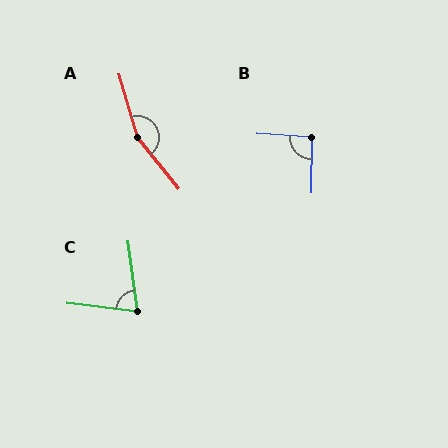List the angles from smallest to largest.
C (75°), B (93°), A (158°).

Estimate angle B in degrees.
Approximately 93 degrees.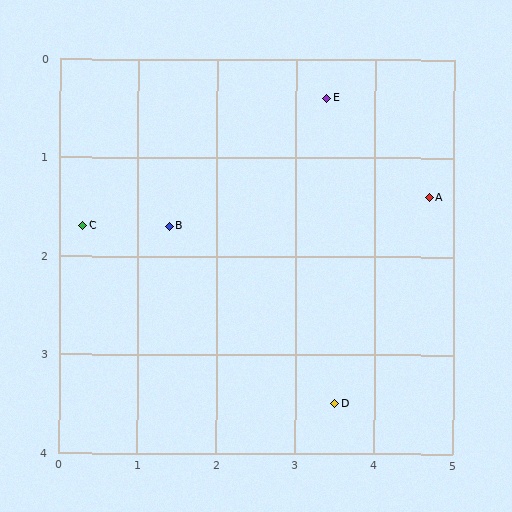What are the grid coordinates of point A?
Point A is at approximately (4.7, 1.4).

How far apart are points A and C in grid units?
Points A and C are about 4.4 grid units apart.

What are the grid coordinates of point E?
Point E is at approximately (3.4, 0.4).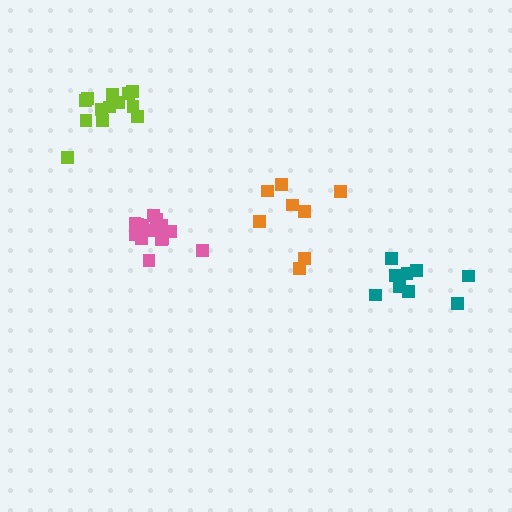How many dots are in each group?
Group 1: 13 dots, Group 2: 8 dots, Group 3: 14 dots, Group 4: 9 dots (44 total).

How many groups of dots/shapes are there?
There are 4 groups.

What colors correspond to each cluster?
The clusters are colored: lime, orange, pink, teal.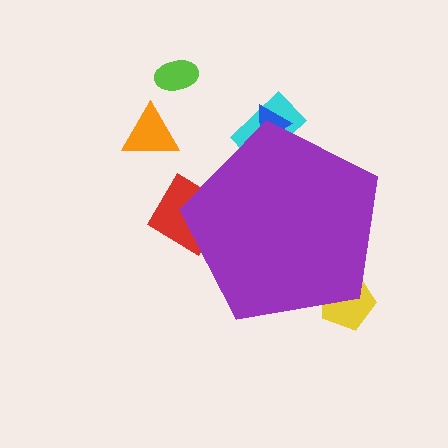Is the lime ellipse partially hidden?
No, the lime ellipse is fully visible.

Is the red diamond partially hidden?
Yes, the red diamond is partially hidden behind the purple pentagon.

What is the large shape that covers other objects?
A purple pentagon.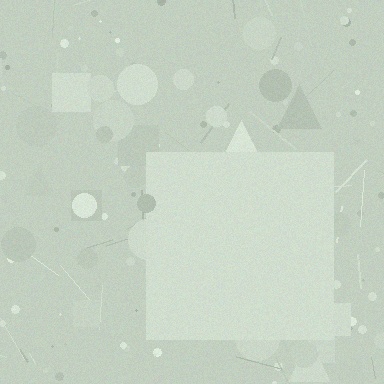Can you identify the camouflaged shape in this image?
The camouflaged shape is a square.